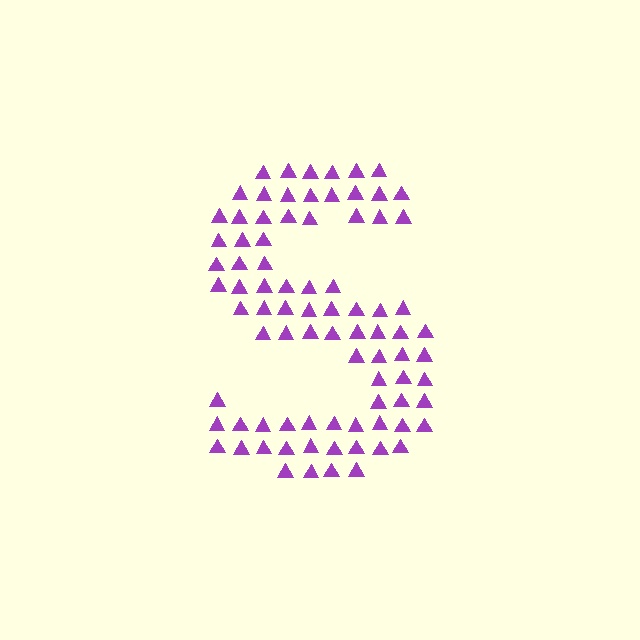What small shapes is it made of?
It is made of small triangles.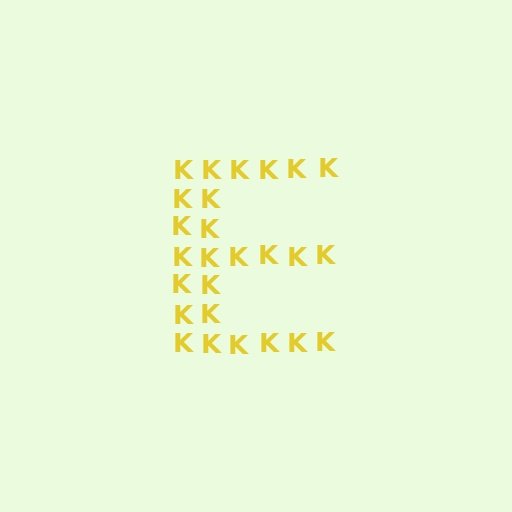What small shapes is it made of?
It is made of small letter K's.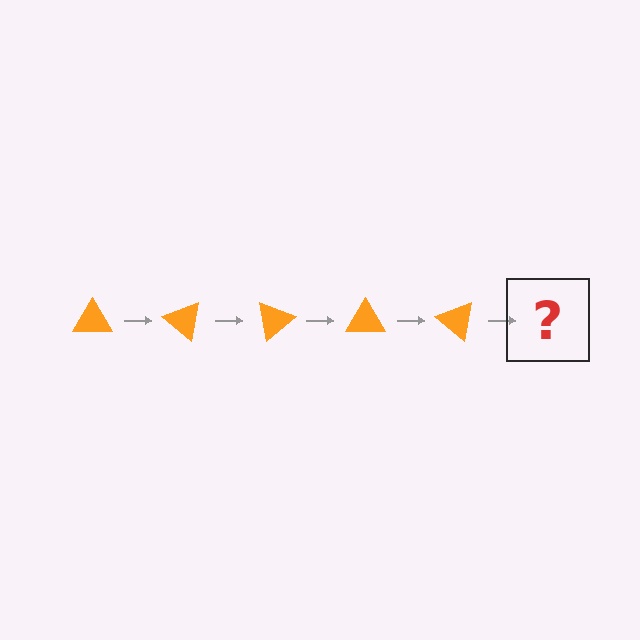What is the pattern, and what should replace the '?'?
The pattern is that the triangle rotates 40 degrees each step. The '?' should be an orange triangle rotated 200 degrees.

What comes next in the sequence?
The next element should be an orange triangle rotated 200 degrees.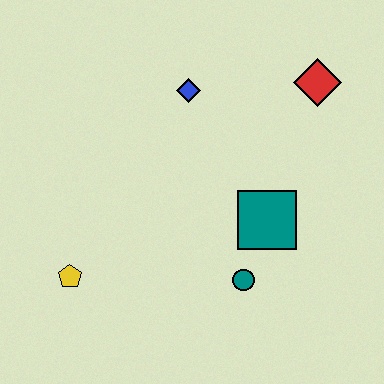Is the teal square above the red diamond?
No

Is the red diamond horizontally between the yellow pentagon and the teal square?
No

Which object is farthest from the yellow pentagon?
The red diamond is farthest from the yellow pentagon.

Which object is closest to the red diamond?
The blue diamond is closest to the red diamond.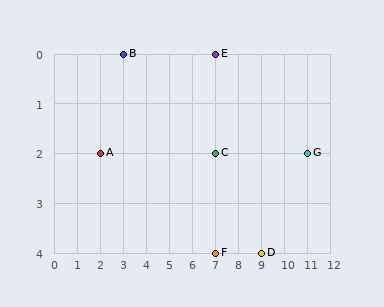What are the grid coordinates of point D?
Point D is at grid coordinates (9, 4).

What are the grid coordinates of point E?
Point E is at grid coordinates (7, 0).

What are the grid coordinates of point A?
Point A is at grid coordinates (2, 2).